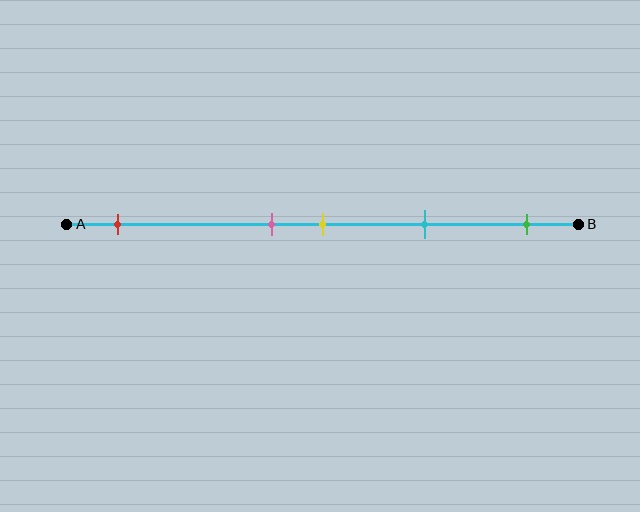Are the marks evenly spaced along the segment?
No, the marks are not evenly spaced.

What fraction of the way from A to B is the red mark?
The red mark is approximately 10% (0.1) of the way from A to B.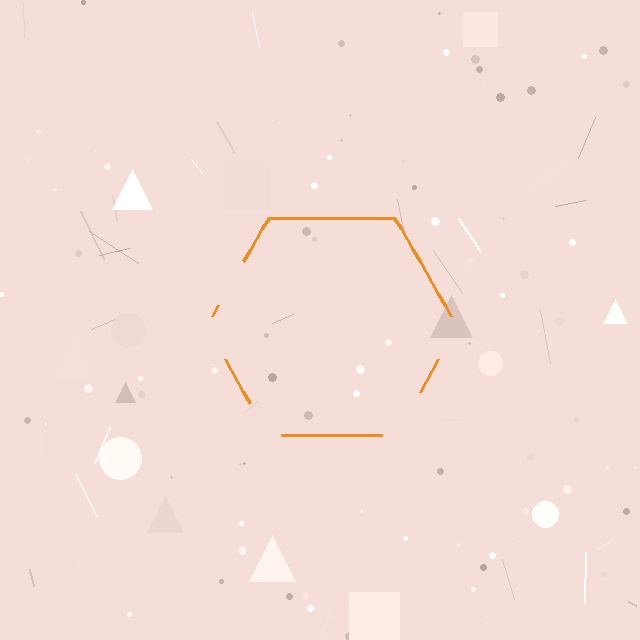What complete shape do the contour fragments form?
The contour fragments form a hexagon.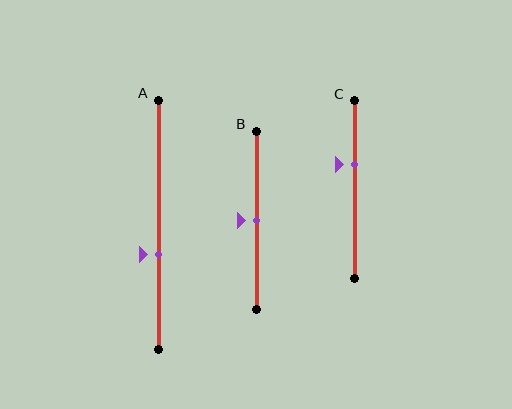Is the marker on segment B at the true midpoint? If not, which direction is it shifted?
Yes, the marker on segment B is at the true midpoint.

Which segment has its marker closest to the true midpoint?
Segment B has its marker closest to the true midpoint.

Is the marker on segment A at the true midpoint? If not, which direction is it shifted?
No, the marker on segment A is shifted downward by about 12% of the segment length.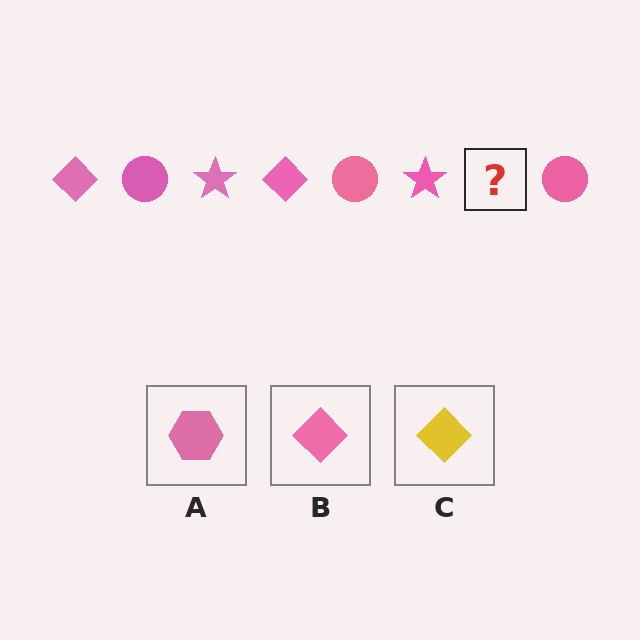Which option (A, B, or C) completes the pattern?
B.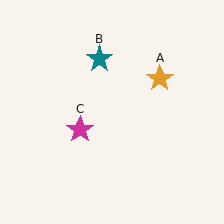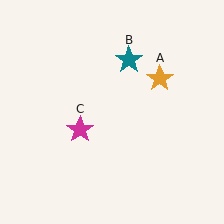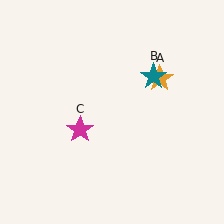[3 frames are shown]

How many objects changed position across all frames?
1 object changed position: teal star (object B).